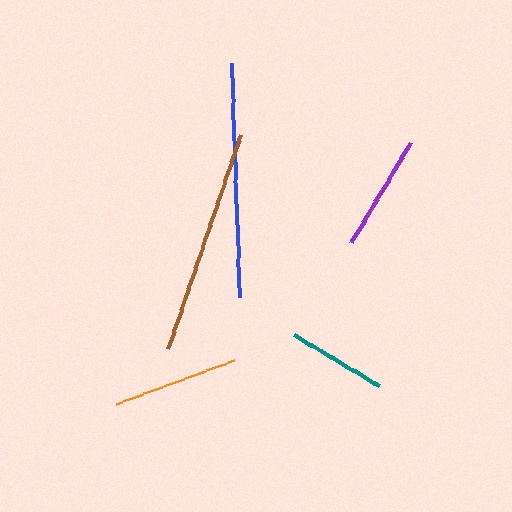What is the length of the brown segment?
The brown segment is approximately 227 pixels long.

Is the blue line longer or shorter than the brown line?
The blue line is longer than the brown line.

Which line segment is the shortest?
The teal line is the shortest at approximately 99 pixels.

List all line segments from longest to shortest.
From longest to shortest: blue, brown, orange, purple, teal.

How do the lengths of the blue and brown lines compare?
The blue and brown lines are approximately the same length.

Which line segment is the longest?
The blue line is the longest at approximately 234 pixels.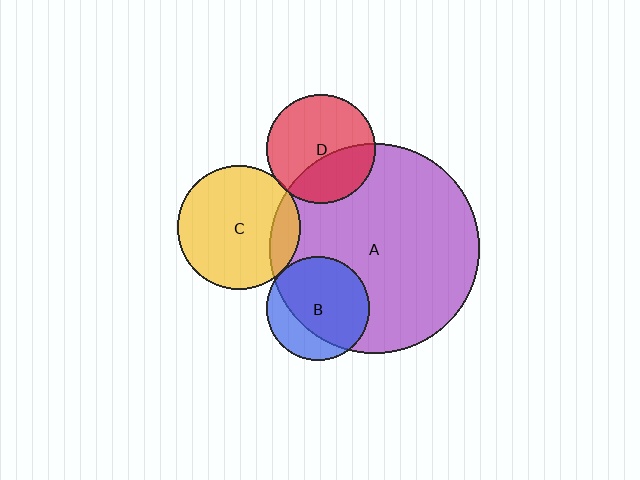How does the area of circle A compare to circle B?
Approximately 4.2 times.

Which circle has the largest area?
Circle A (purple).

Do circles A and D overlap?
Yes.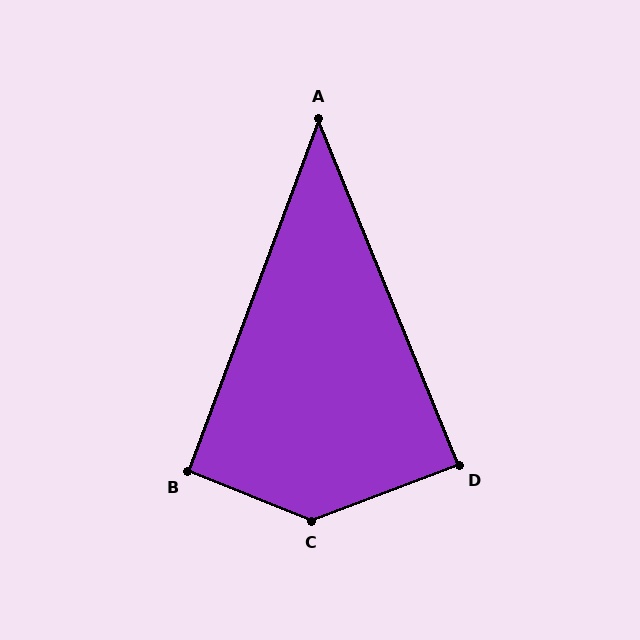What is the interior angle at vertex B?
Approximately 91 degrees (approximately right).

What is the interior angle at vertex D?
Approximately 89 degrees (approximately right).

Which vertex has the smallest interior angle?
A, at approximately 42 degrees.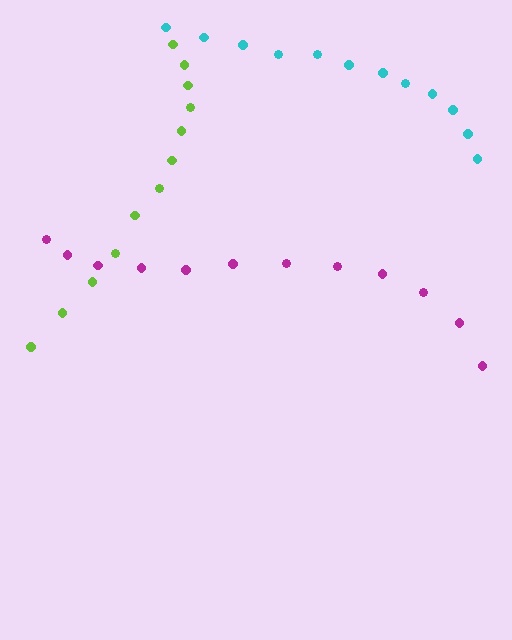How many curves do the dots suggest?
There are 3 distinct paths.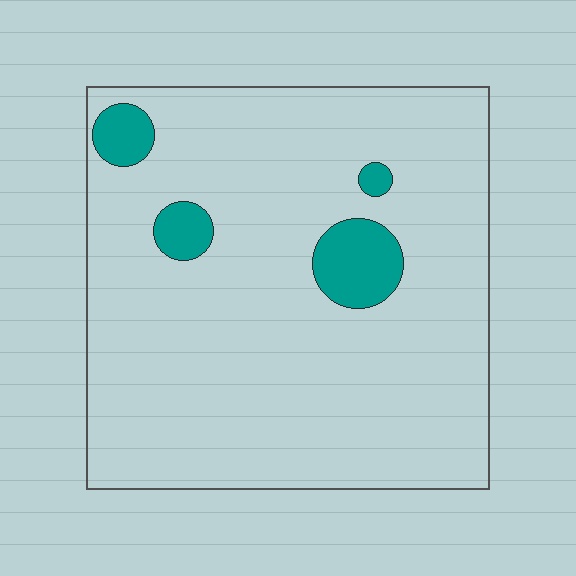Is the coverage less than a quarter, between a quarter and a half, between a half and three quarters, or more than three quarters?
Less than a quarter.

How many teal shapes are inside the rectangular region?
4.